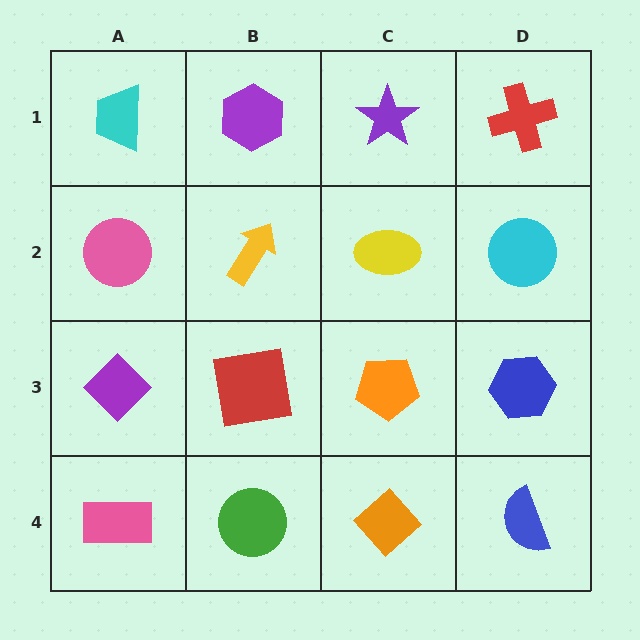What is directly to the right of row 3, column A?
A red square.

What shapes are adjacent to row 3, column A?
A pink circle (row 2, column A), a pink rectangle (row 4, column A), a red square (row 3, column B).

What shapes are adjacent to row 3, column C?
A yellow ellipse (row 2, column C), an orange diamond (row 4, column C), a red square (row 3, column B), a blue hexagon (row 3, column D).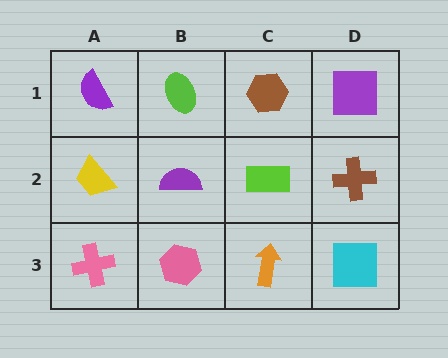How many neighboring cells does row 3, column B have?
3.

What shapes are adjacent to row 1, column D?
A brown cross (row 2, column D), a brown hexagon (row 1, column C).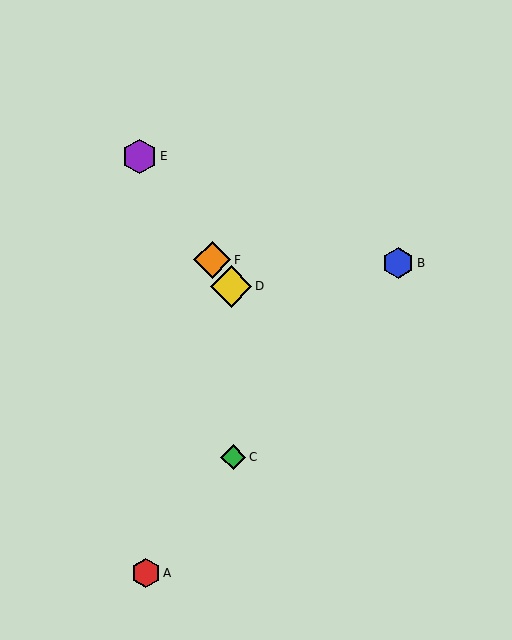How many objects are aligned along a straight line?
3 objects (D, E, F) are aligned along a straight line.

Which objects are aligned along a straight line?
Objects D, E, F are aligned along a straight line.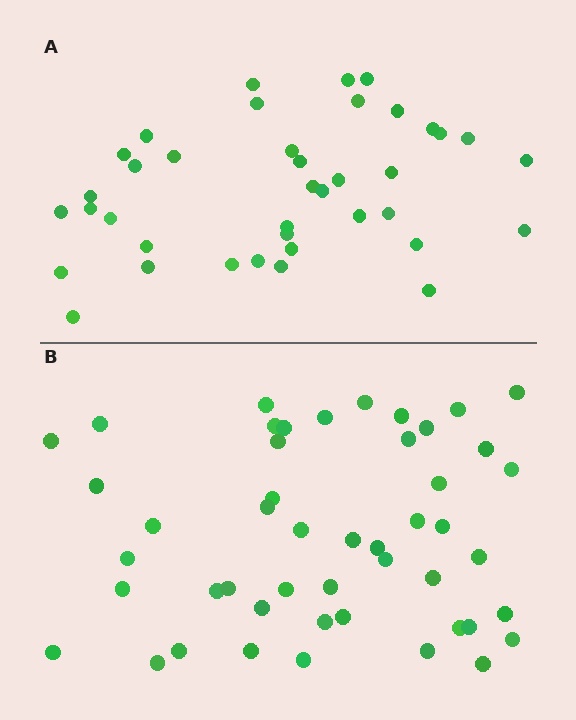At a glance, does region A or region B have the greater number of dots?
Region B (the bottom region) has more dots.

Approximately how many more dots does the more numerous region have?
Region B has roughly 8 or so more dots than region A.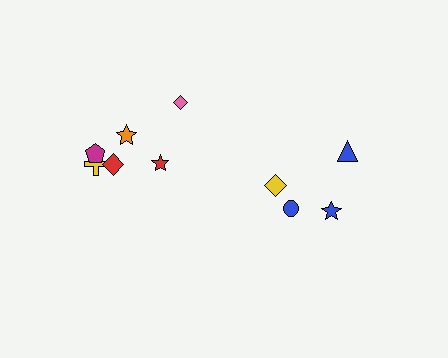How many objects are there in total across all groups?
There are 10 objects.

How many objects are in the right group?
There are 4 objects.